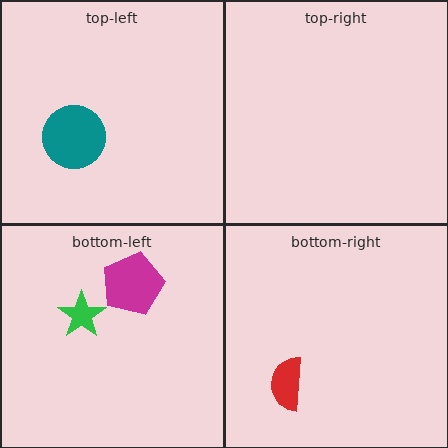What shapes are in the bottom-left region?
The green star, the magenta pentagon.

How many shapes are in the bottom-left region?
2.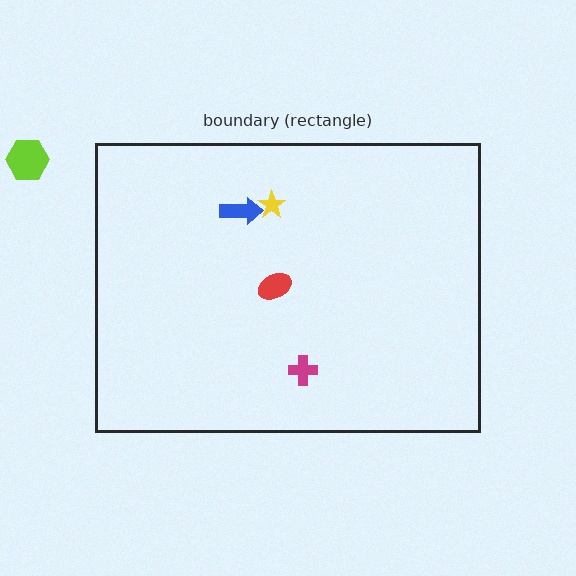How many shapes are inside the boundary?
4 inside, 1 outside.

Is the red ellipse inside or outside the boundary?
Inside.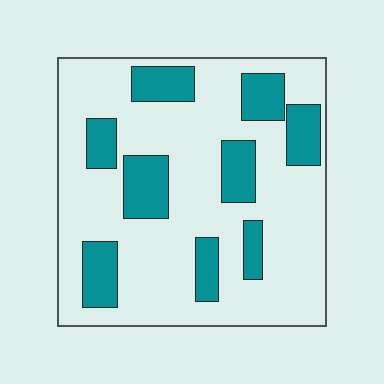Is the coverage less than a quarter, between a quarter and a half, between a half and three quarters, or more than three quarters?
Between a quarter and a half.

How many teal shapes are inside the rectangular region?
9.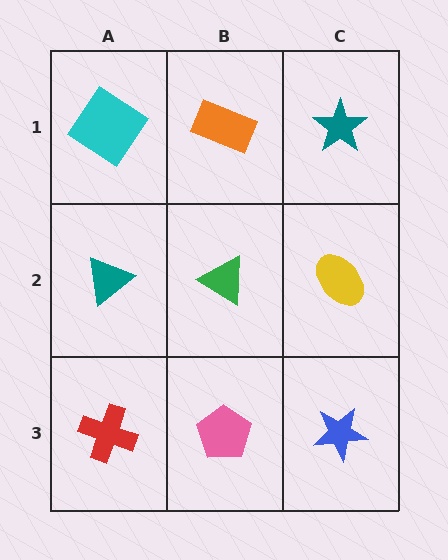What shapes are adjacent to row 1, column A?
A teal triangle (row 2, column A), an orange rectangle (row 1, column B).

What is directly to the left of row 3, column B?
A red cross.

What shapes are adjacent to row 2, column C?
A teal star (row 1, column C), a blue star (row 3, column C), a green triangle (row 2, column B).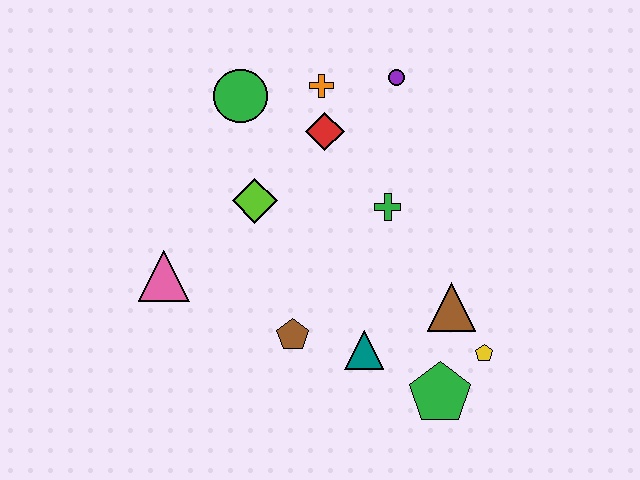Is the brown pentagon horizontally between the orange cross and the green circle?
Yes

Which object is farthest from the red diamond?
The green pentagon is farthest from the red diamond.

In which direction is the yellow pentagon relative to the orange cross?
The yellow pentagon is below the orange cross.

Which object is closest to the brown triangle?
The yellow pentagon is closest to the brown triangle.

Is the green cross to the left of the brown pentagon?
No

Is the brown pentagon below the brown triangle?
Yes